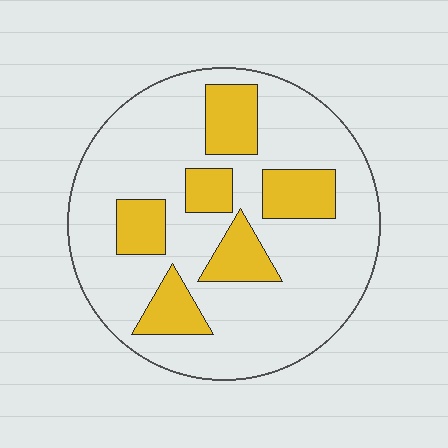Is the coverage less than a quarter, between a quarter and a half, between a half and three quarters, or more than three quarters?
Less than a quarter.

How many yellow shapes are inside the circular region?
6.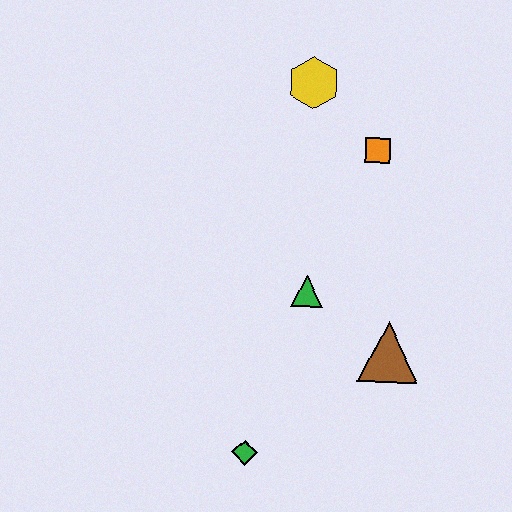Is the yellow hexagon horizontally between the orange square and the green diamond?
Yes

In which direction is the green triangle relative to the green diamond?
The green triangle is above the green diamond.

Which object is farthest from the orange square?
The green diamond is farthest from the orange square.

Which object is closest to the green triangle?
The brown triangle is closest to the green triangle.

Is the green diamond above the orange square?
No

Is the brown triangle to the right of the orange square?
Yes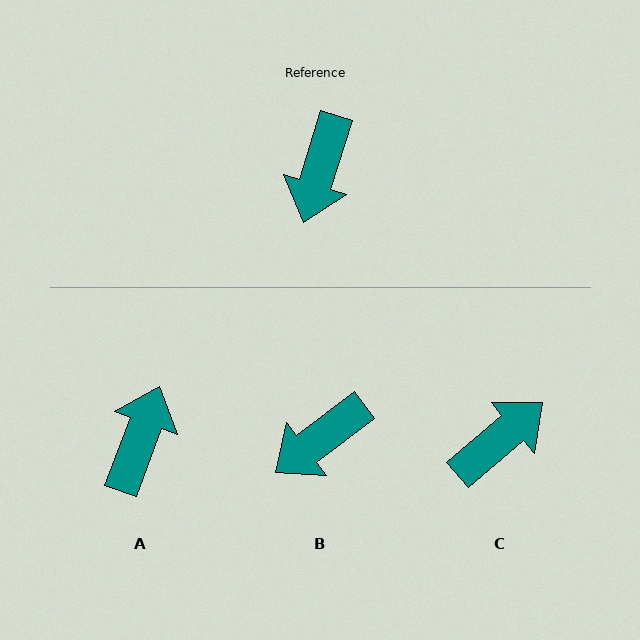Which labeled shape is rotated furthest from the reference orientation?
A, about 177 degrees away.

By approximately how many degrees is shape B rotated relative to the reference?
Approximately 36 degrees clockwise.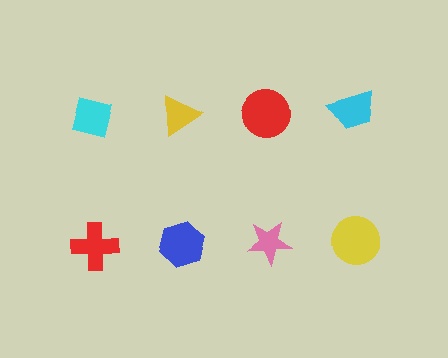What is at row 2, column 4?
A yellow circle.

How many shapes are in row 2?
4 shapes.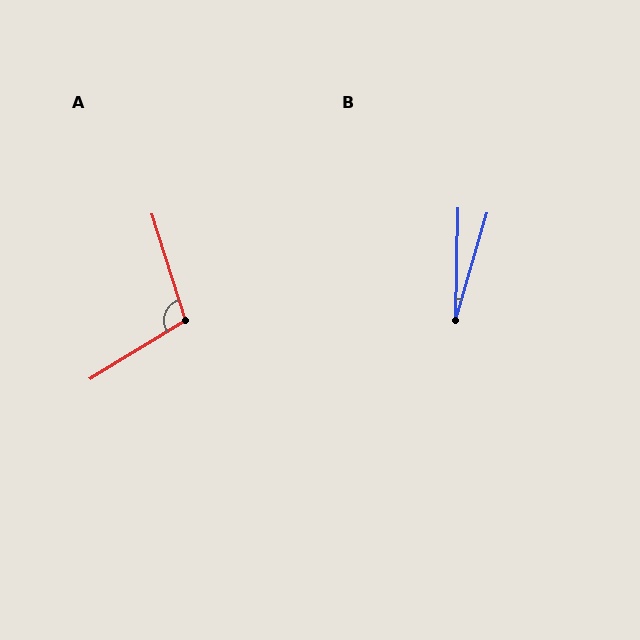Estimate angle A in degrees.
Approximately 104 degrees.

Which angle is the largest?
A, at approximately 104 degrees.